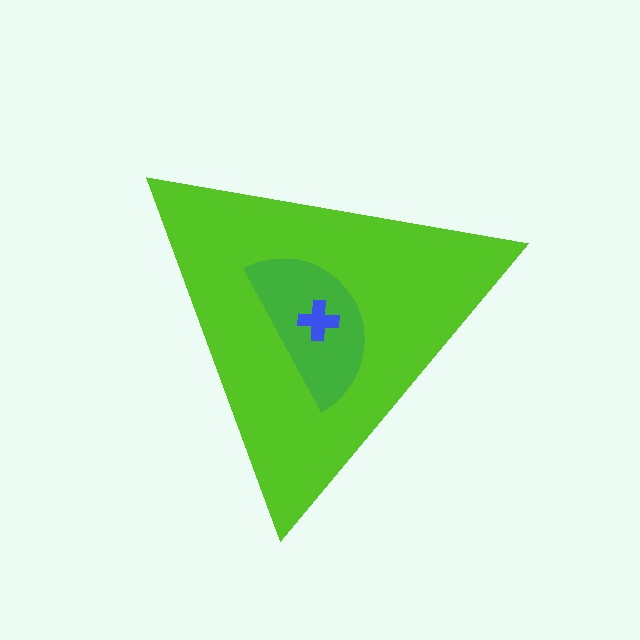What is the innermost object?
The blue cross.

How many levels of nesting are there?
3.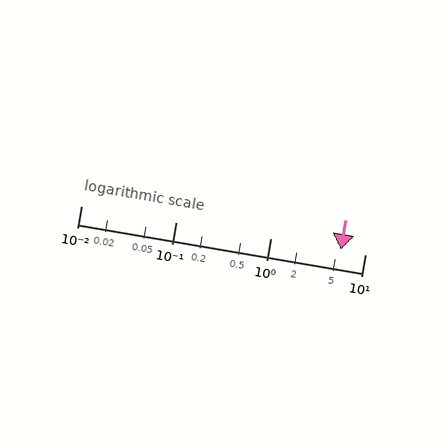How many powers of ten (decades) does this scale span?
The scale spans 3 decades, from 0.01 to 10.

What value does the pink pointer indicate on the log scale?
The pointer indicates approximately 5.6.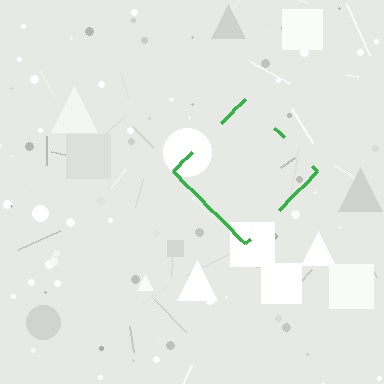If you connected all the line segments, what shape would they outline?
They would outline a diamond.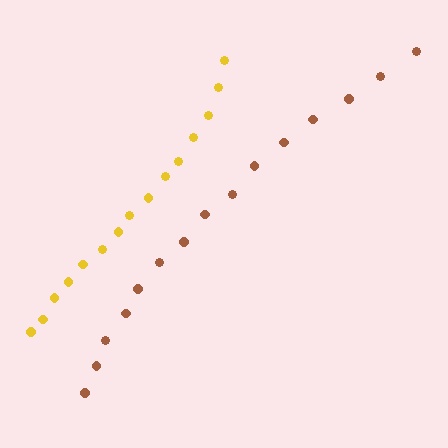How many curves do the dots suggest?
There are 2 distinct paths.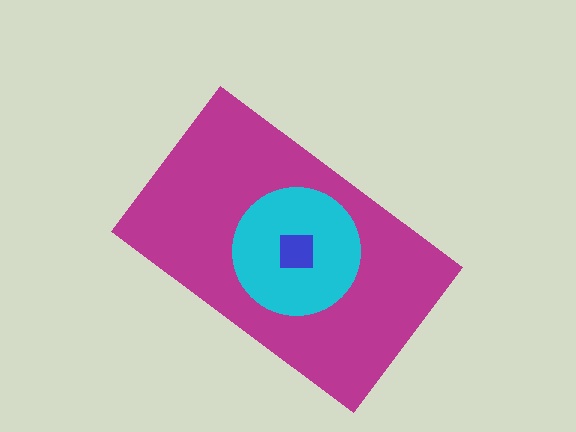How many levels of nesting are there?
3.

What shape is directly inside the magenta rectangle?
The cyan circle.